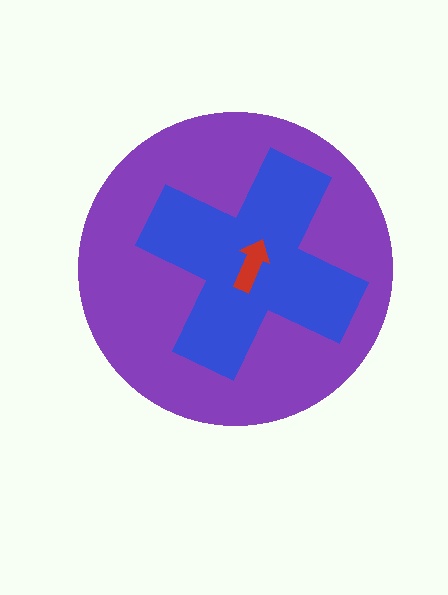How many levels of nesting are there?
3.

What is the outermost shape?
The purple circle.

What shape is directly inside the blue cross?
The red arrow.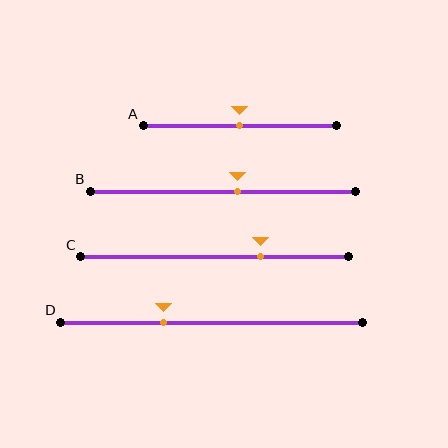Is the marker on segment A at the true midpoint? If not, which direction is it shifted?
Yes, the marker on segment A is at the true midpoint.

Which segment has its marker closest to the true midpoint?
Segment A has its marker closest to the true midpoint.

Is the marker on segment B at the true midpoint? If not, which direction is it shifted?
No, the marker on segment B is shifted to the right by about 5% of the segment length.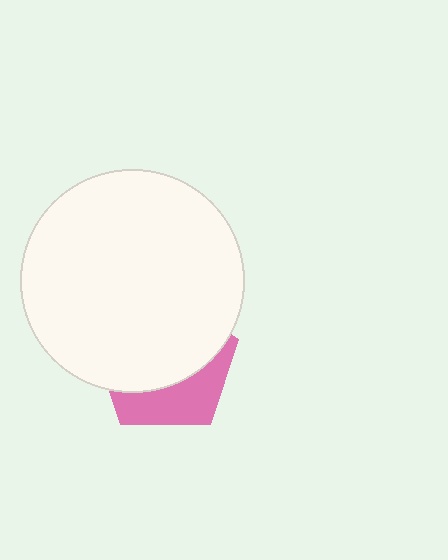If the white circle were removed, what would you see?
You would see the complete pink pentagon.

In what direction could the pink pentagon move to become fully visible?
The pink pentagon could move down. That would shift it out from behind the white circle entirely.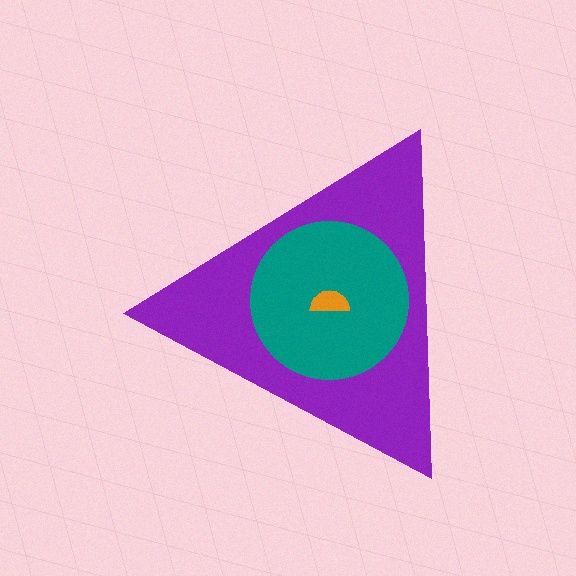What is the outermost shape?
The purple triangle.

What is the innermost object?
The orange semicircle.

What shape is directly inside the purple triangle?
The teal circle.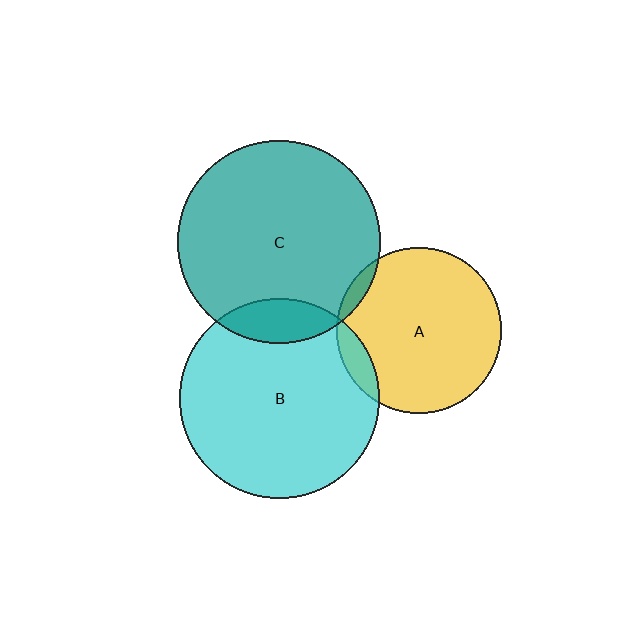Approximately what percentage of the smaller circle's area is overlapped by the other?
Approximately 5%.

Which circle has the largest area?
Circle C (teal).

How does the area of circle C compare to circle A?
Approximately 1.5 times.